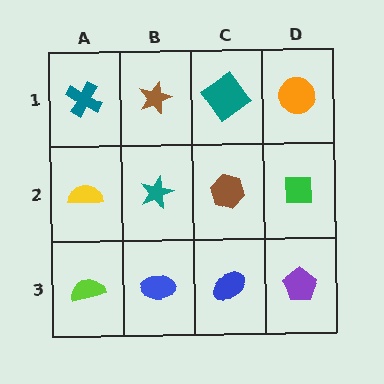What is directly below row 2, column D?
A purple pentagon.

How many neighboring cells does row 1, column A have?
2.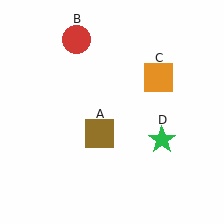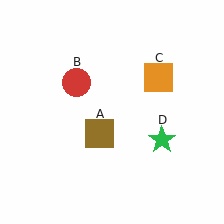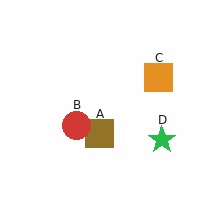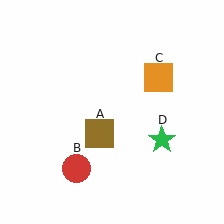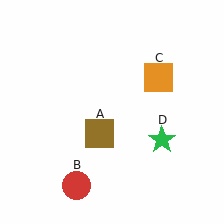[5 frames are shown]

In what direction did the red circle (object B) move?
The red circle (object B) moved down.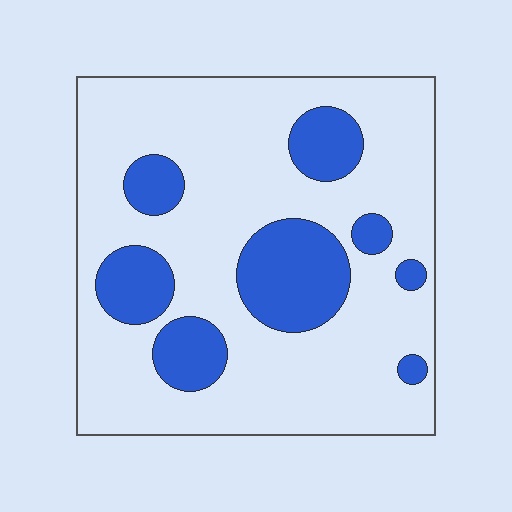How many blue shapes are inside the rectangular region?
8.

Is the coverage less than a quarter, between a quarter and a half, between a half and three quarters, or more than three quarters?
Less than a quarter.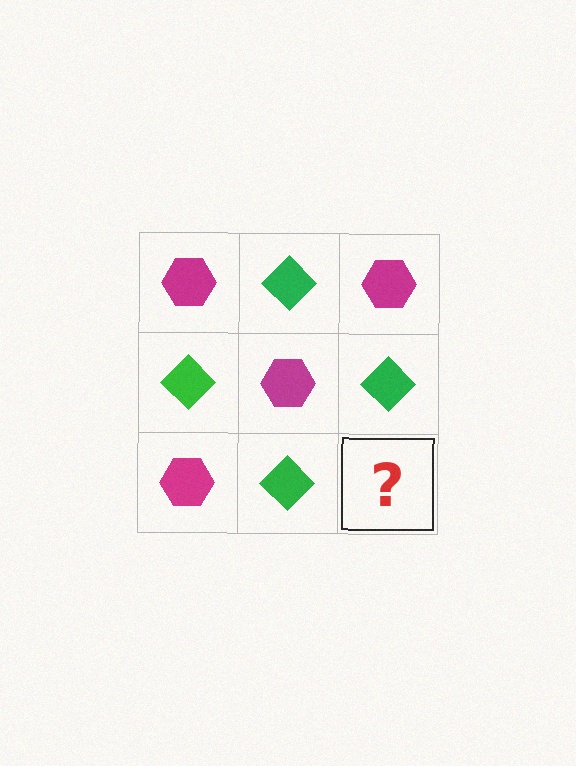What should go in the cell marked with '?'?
The missing cell should contain a magenta hexagon.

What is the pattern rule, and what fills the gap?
The rule is that it alternates magenta hexagon and green diamond in a checkerboard pattern. The gap should be filled with a magenta hexagon.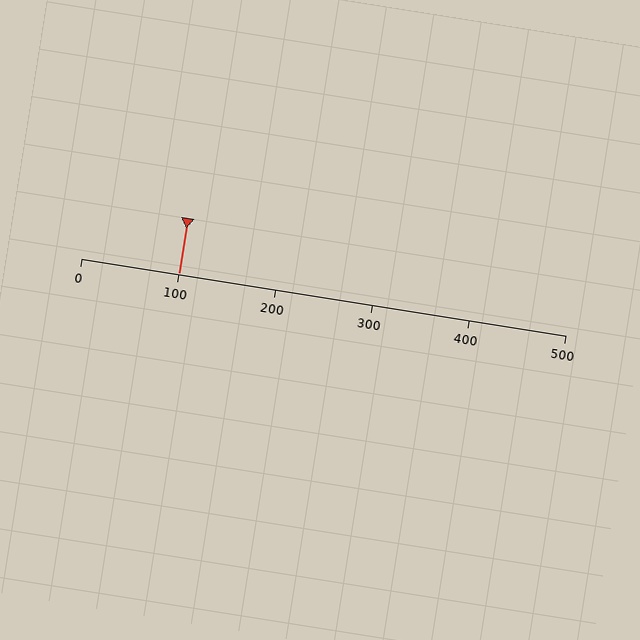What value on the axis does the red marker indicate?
The marker indicates approximately 100.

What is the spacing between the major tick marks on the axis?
The major ticks are spaced 100 apart.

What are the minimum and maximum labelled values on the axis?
The axis runs from 0 to 500.